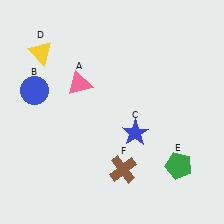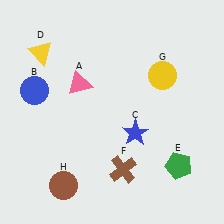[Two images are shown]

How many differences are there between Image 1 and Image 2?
There are 2 differences between the two images.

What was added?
A yellow circle (G), a brown circle (H) were added in Image 2.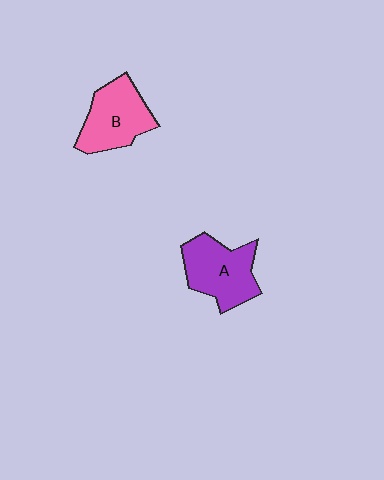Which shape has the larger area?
Shape A (purple).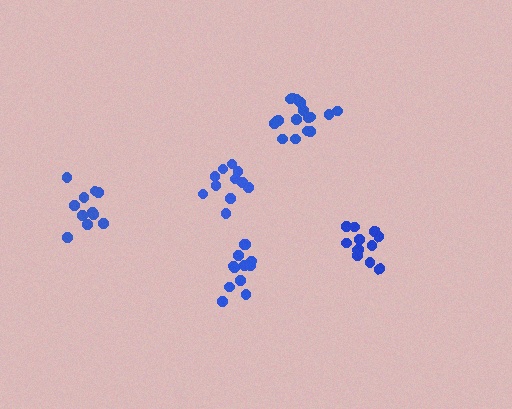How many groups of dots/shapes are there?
There are 5 groups.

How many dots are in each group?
Group 1: 11 dots, Group 2: 12 dots, Group 3: 11 dots, Group 4: 17 dots, Group 5: 12 dots (63 total).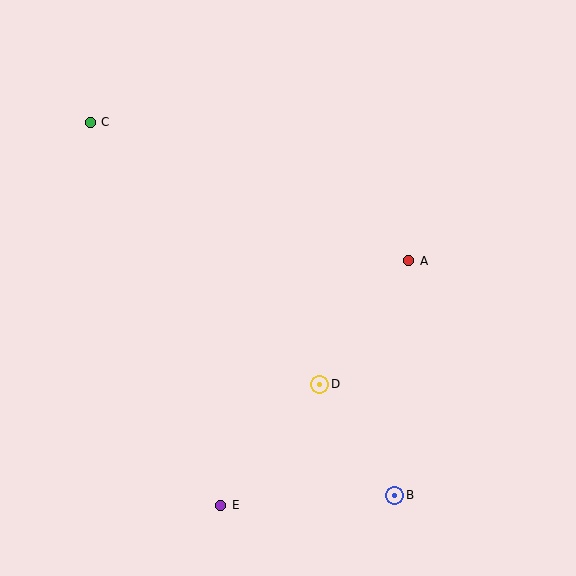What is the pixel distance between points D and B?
The distance between D and B is 134 pixels.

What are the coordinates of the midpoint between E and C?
The midpoint between E and C is at (156, 314).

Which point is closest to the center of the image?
Point D at (320, 384) is closest to the center.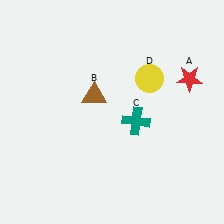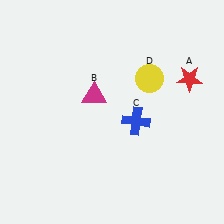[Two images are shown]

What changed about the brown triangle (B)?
In Image 1, B is brown. In Image 2, it changed to magenta.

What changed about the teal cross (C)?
In Image 1, C is teal. In Image 2, it changed to blue.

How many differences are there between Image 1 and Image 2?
There are 2 differences between the two images.